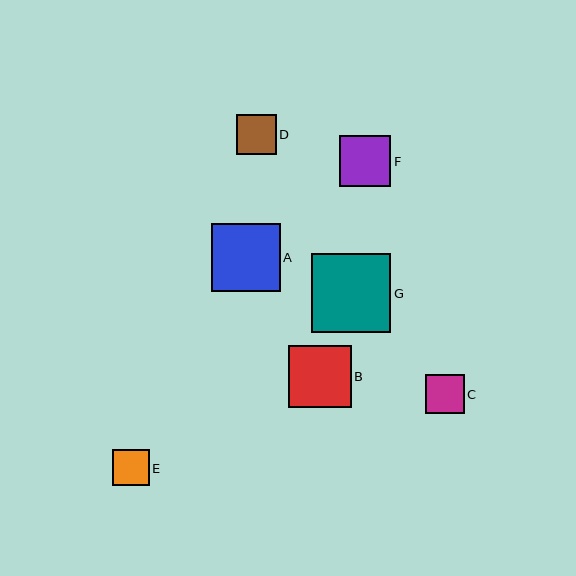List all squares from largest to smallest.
From largest to smallest: G, A, B, F, D, C, E.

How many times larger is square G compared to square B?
Square G is approximately 1.3 times the size of square B.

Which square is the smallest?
Square E is the smallest with a size of approximately 36 pixels.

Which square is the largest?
Square G is the largest with a size of approximately 79 pixels.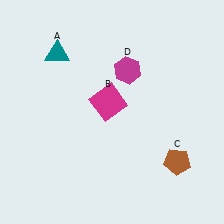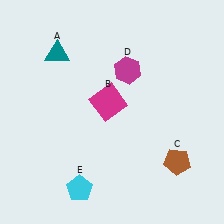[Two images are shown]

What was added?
A cyan pentagon (E) was added in Image 2.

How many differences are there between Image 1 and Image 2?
There is 1 difference between the two images.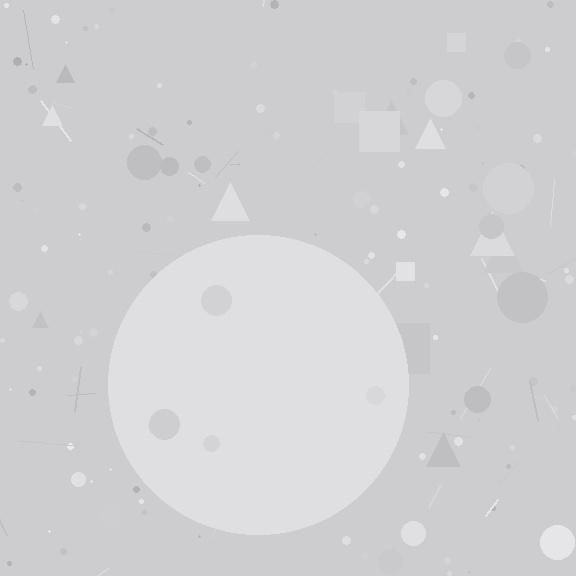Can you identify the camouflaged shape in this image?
The camouflaged shape is a circle.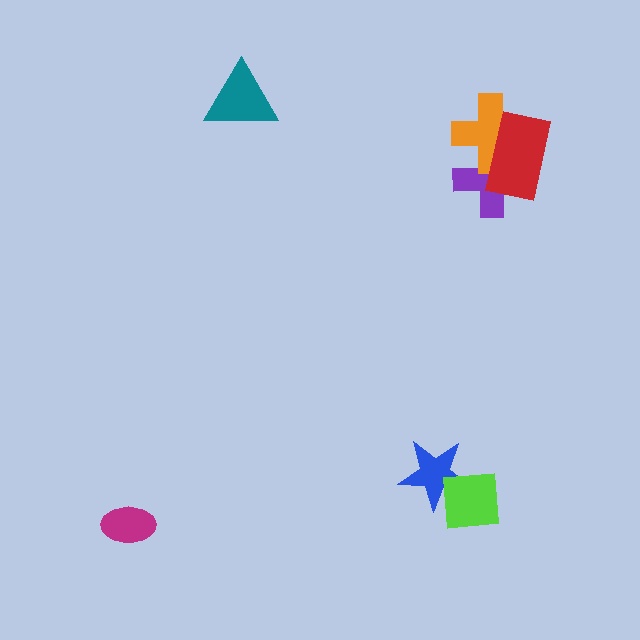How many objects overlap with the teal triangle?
0 objects overlap with the teal triangle.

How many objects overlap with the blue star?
1 object overlaps with the blue star.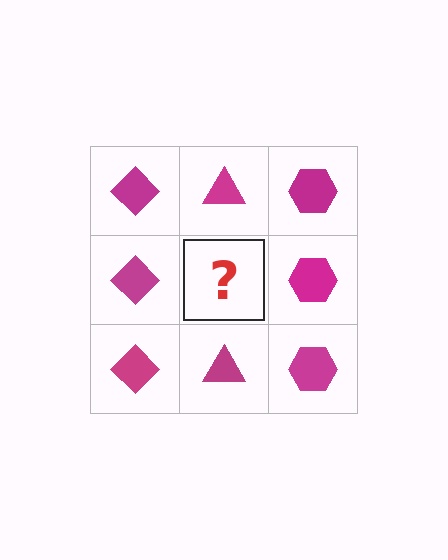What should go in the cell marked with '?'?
The missing cell should contain a magenta triangle.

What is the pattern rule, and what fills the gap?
The rule is that each column has a consistent shape. The gap should be filled with a magenta triangle.